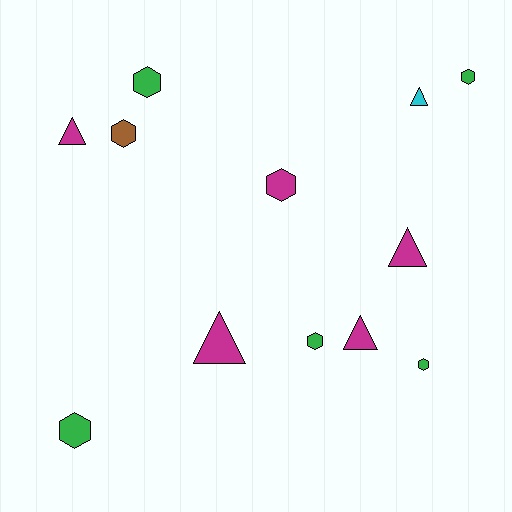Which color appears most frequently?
Green, with 5 objects.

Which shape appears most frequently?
Hexagon, with 7 objects.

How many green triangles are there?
There are no green triangles.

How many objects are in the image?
There are 12 objects.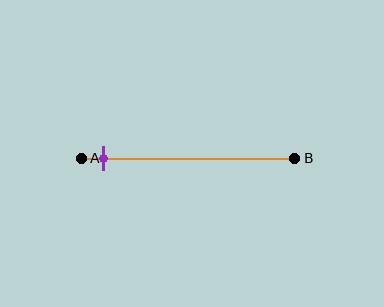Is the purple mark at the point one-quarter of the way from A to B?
No, the mark is at about 10% from A, not at the 25% one-quarter point.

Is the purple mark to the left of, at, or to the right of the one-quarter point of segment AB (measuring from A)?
The purple mark is to the left of the one-quarter point of segment AB.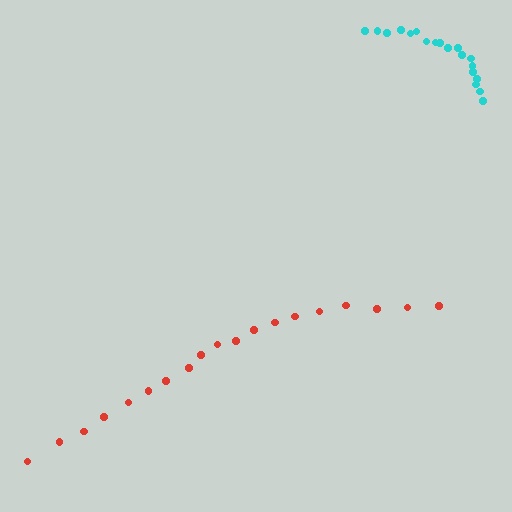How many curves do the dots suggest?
There are 2 distinct paths.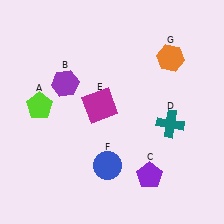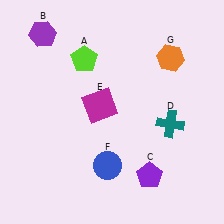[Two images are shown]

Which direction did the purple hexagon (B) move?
The purple hexagon (B) moved up.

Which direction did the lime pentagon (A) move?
The lime pentagon (A) moved up.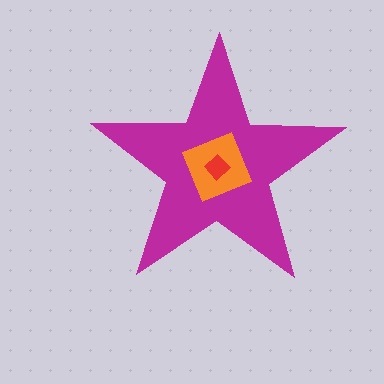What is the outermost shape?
The magenta star.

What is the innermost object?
The red diamond.